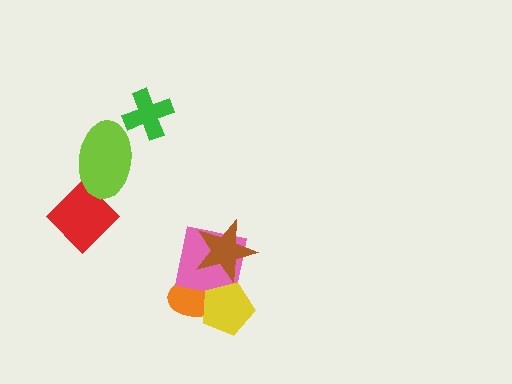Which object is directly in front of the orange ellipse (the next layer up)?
The pink square is directly in front of the orange ellipse.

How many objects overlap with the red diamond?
1 object overlaps with the red diamond.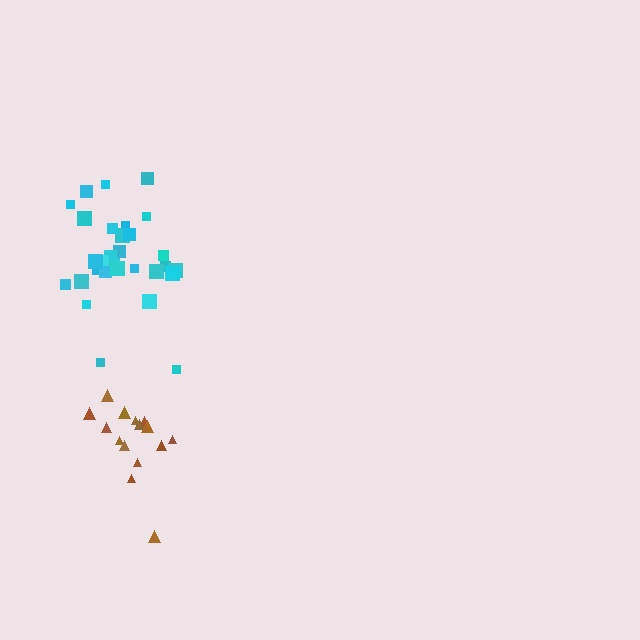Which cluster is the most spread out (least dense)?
Brown.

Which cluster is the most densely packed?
Cyan.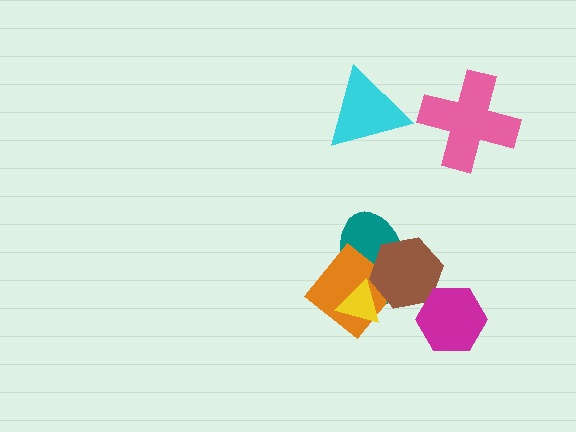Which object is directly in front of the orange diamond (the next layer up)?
The brown hexagon is directly in front of the orange diamond.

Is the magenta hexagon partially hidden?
No, no other shape covers it.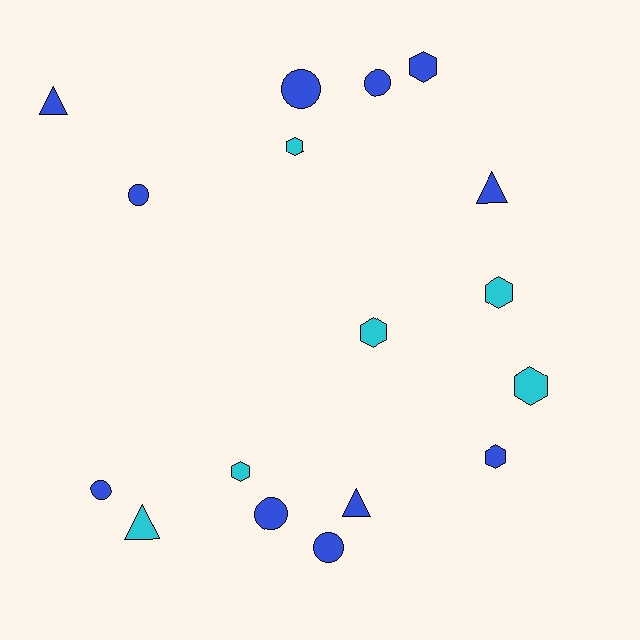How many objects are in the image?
There are 17 objects.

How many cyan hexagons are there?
There are 5 cyan hexagons.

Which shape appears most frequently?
Hexagon, with 7 objects.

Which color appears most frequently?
Blue, with 11 objects.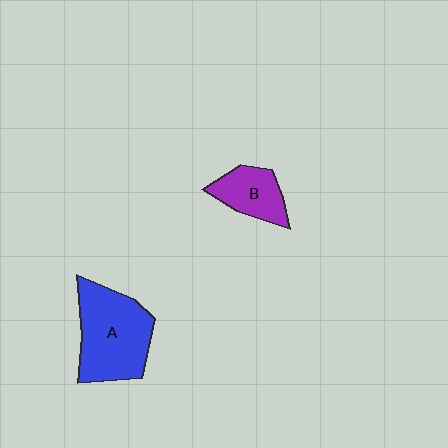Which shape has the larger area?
Shape A (blue).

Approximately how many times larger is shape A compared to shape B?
Approximately 2.0 times.